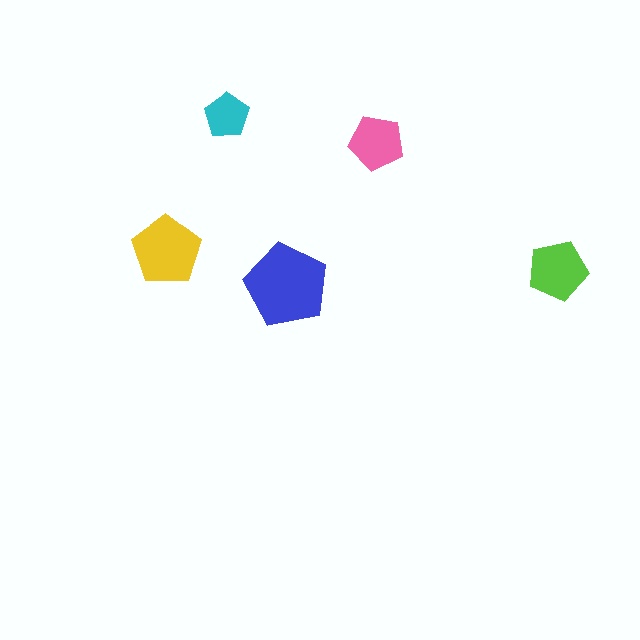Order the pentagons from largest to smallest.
the blue one, the yellow one, the lime one, the pink one, the cyan one.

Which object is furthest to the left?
The yellow pentagon is leftmost.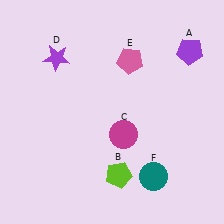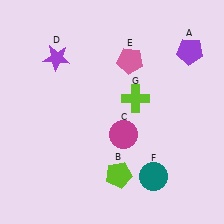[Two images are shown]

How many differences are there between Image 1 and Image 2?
There is 1 difference between the two images.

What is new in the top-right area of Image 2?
A lime cross (G) was added in the top-right area of Image 2.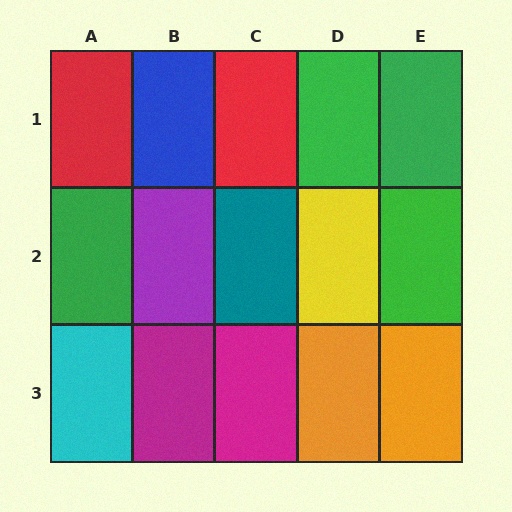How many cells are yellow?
1 cell is yellow.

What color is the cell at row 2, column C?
Teal.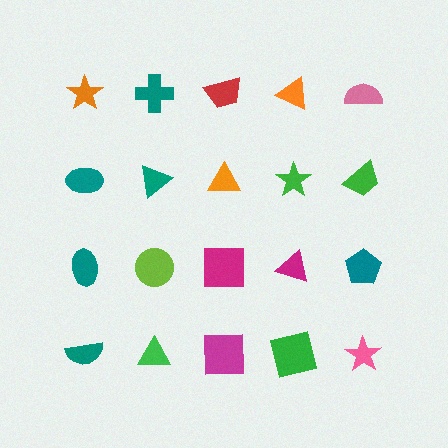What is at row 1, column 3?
A red trapezoid.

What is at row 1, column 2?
A teal cross.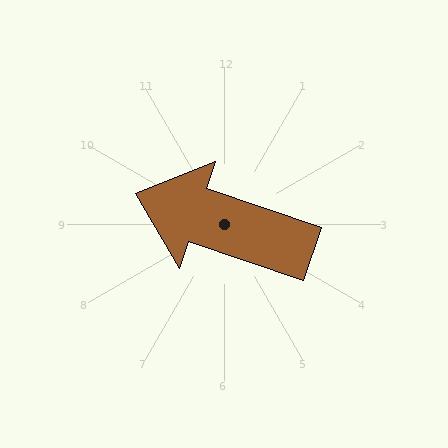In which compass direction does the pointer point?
West.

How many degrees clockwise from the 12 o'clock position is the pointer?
Approximately 289 degrees.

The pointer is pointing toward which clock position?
Roughly 10 o'clock.